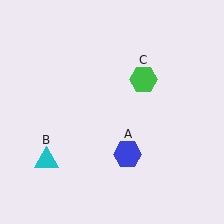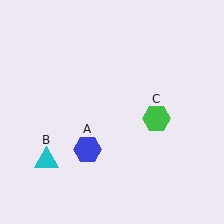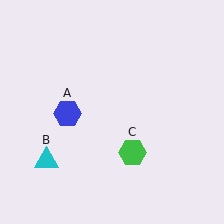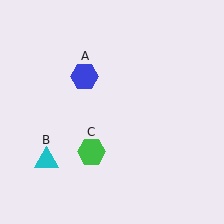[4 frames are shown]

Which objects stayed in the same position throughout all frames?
Cyan triangle (object B) remained stationary.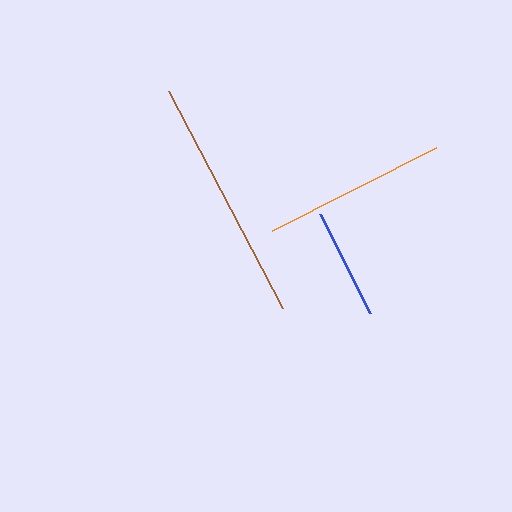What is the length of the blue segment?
The blue segment is approximately 111 pixels long.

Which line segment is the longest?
The brown line is the longest at approximately 246 pixels.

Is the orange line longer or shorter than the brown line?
The brown line is longer than the orange line.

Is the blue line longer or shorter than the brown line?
The brown line is longer than the blue line.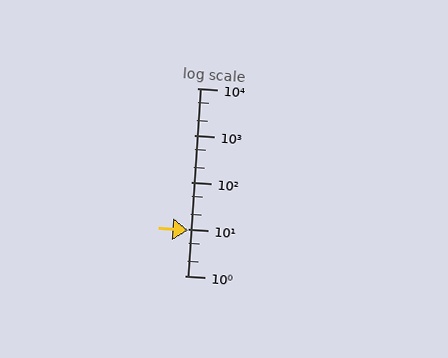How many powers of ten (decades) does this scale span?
The scale spans 4 decades, from 1 to 10000.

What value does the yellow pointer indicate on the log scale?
The pointer indicates approximately 9.5.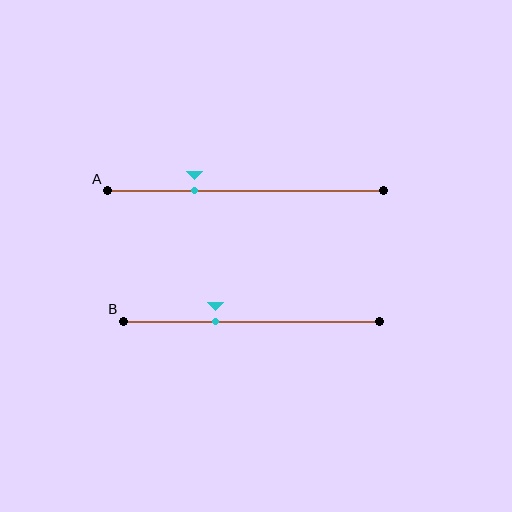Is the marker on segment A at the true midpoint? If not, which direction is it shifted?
No, the marker on segment A is shifted to the left by about 18% of the segment length.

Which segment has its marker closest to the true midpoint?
Segment B has its marker closest to the true midpoint.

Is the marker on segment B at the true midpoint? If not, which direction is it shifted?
No, the marker on segment B is shifted to the left by about 14% of the segment length.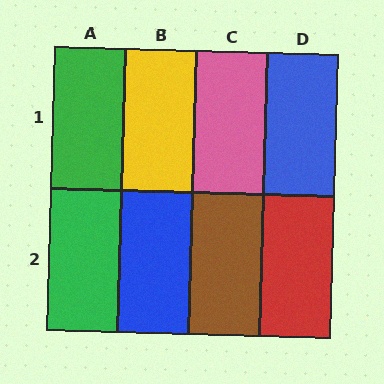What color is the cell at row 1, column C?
Pink.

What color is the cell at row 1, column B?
Yellow.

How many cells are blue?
2 cells are blue.